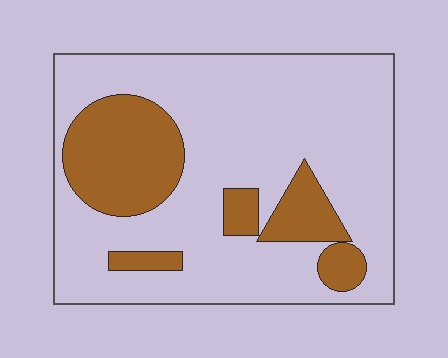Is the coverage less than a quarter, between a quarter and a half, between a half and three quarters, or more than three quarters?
Less than a quarter.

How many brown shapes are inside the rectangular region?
5.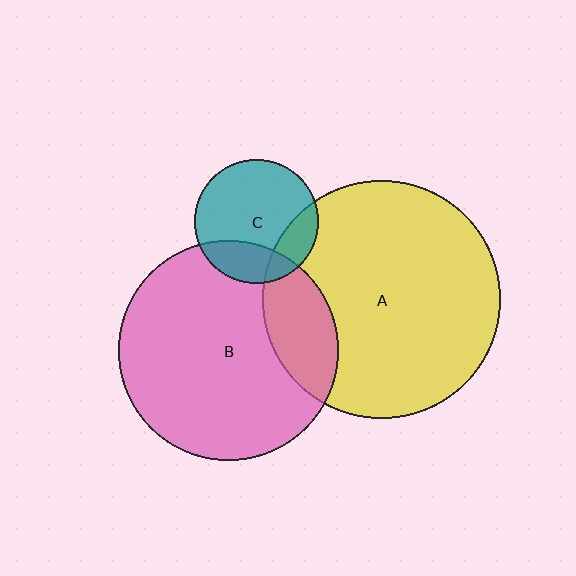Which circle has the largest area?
Circle A (yellow).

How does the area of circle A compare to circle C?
Approximately 3.7 times.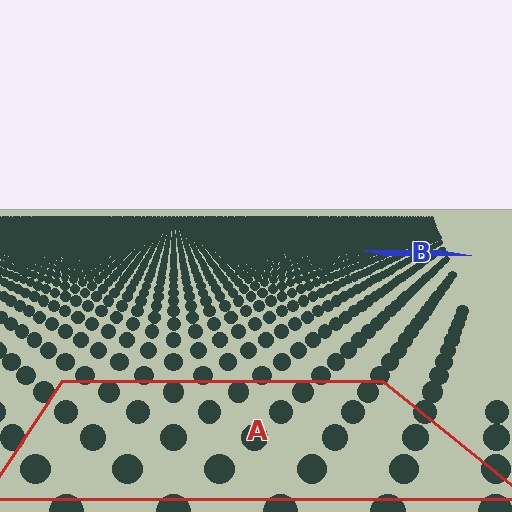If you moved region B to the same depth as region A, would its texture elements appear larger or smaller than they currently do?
They would appear larger. At a closer depth, the same texture elements are projected at a bigger on-screen size.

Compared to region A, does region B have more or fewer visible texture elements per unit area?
Region B has more texture elements per unit area — they are packed more densely because it is farther away.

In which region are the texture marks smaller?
The texture marks are smaller in region B, because it is farther away.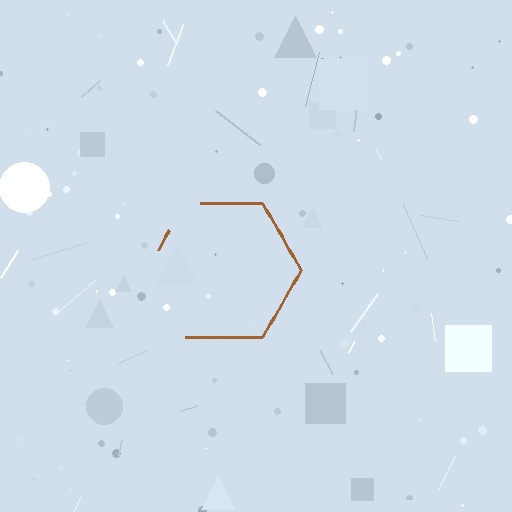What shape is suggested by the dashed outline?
The dashed outline suggests a hexagon.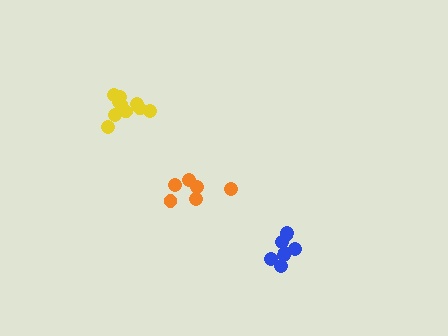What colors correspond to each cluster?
The clusters are colored: orange, blue, yellow.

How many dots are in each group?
Group 1: 6 dots, Group 2: 8 dots, Group 3: 10 dots (24 total).